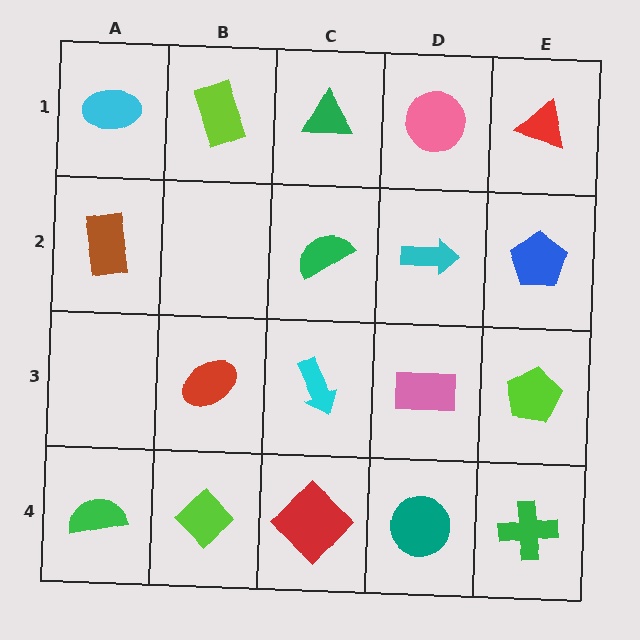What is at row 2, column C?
A green semicircle.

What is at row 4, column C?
A red diamond.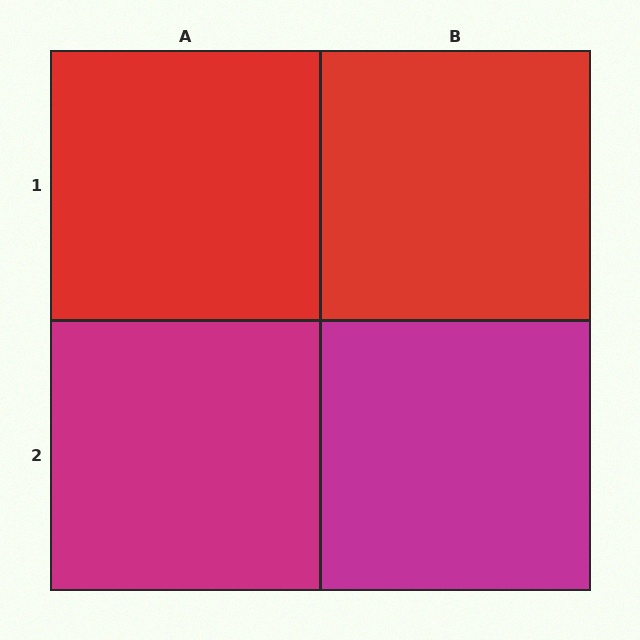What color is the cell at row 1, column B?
Red.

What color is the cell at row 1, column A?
Red.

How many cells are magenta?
2 cells are magenta.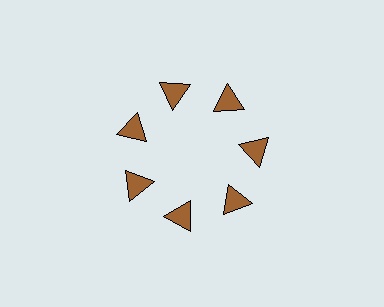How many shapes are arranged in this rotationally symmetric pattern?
There are 7 shapes, arranged in 7 groups of 1.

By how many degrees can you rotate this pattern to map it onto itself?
The pattern maps onto itself every 51 degrees of rotation.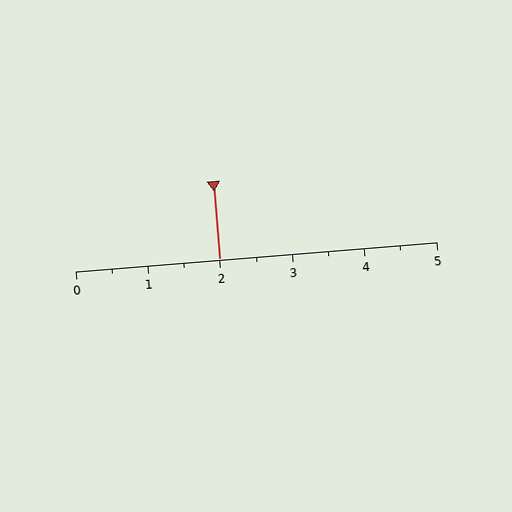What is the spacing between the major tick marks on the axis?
The major ticks are spaced 1 apart.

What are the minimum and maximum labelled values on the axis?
The axis runs from 0 to 5.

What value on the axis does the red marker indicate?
The marker indicates approximately 2.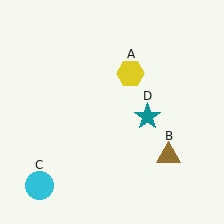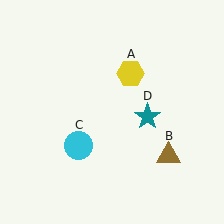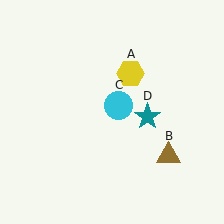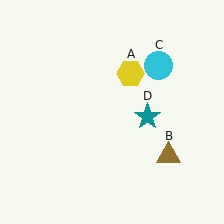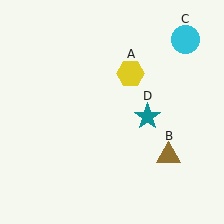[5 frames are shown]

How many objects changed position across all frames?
1 object changed position: cyan circle (object C).